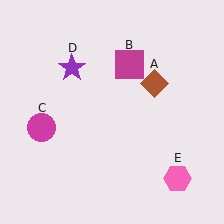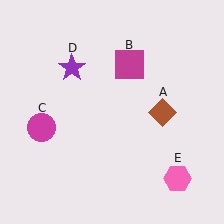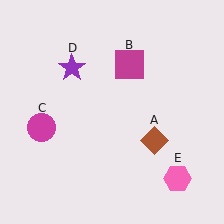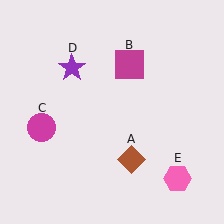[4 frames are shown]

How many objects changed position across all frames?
1 object changed position: brown diamond (object A).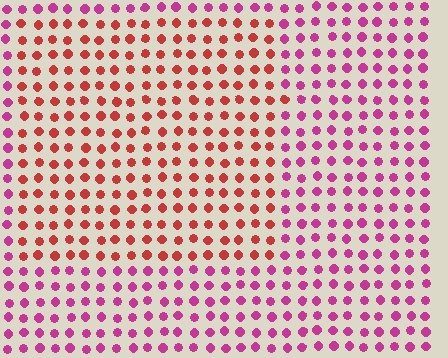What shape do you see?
I see a rectangle.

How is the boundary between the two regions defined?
The boundary is defined purely by a slight shift in hue (about 41 degrees). Spacing, size, and orientation are identical on both sides.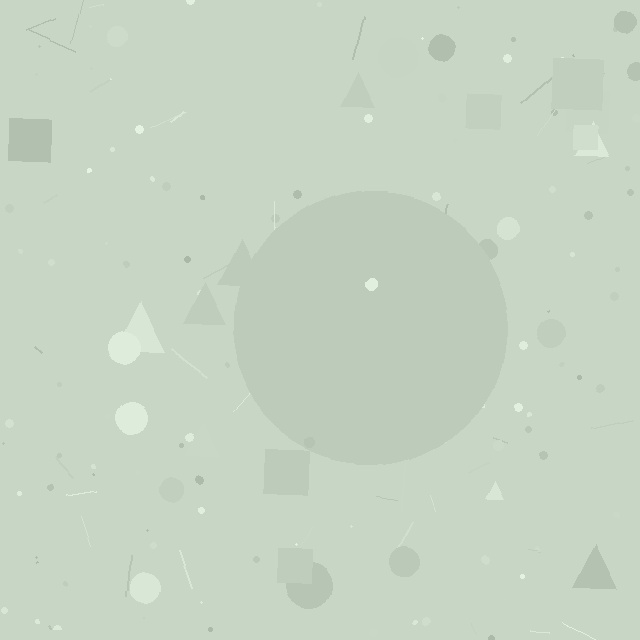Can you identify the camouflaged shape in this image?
The camouflaged shape is a circle.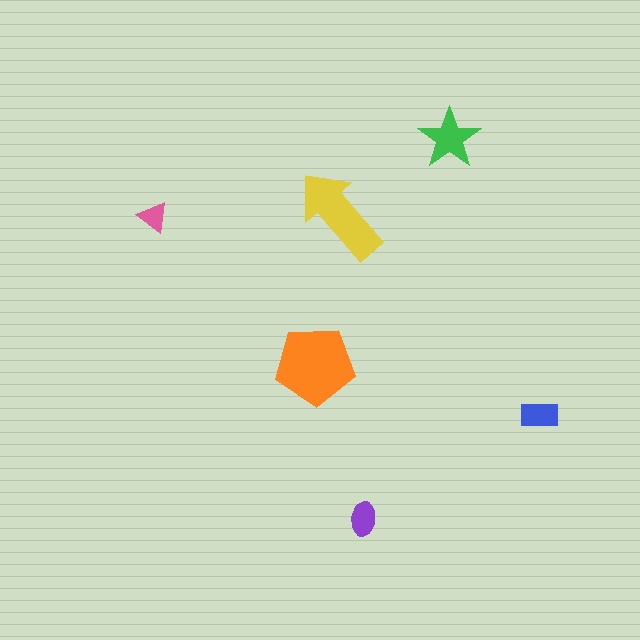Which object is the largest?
The orange pentagon.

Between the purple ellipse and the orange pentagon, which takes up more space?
The orange pentagon.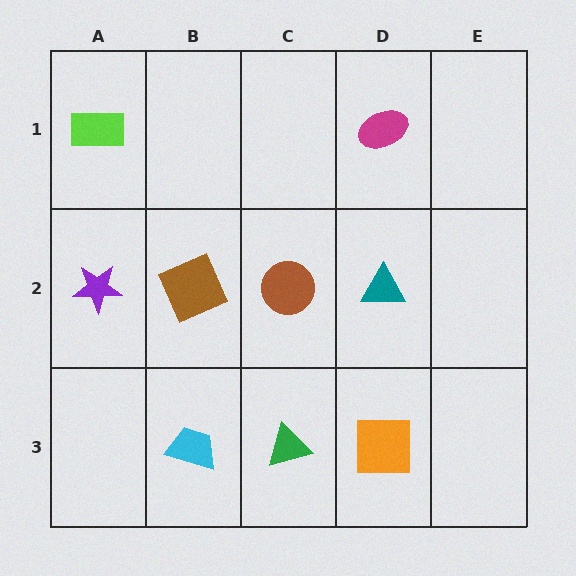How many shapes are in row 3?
3 shapes.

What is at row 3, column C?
A green triangle.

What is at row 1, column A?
A lime rectangle.